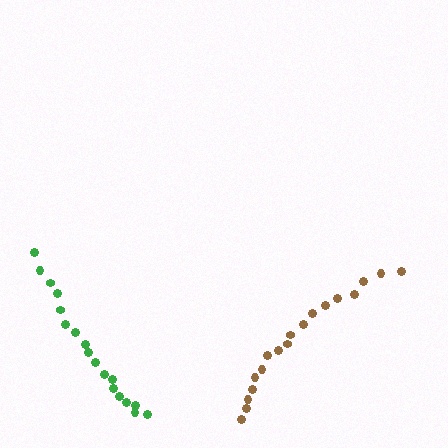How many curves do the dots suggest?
There are 2 distinct paths.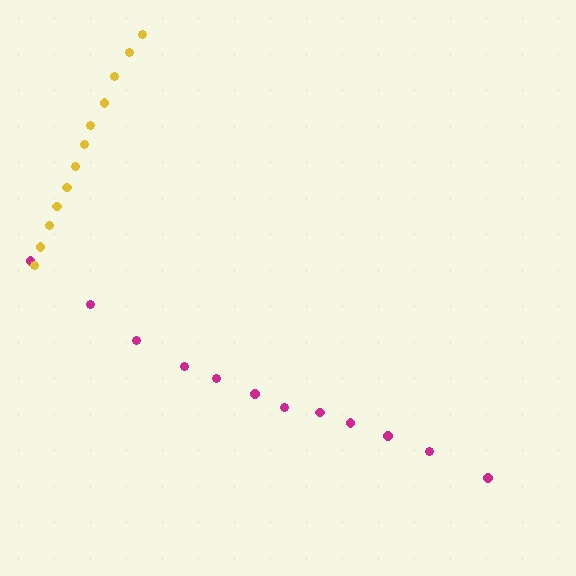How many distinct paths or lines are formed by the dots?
There are 2 distinct paths.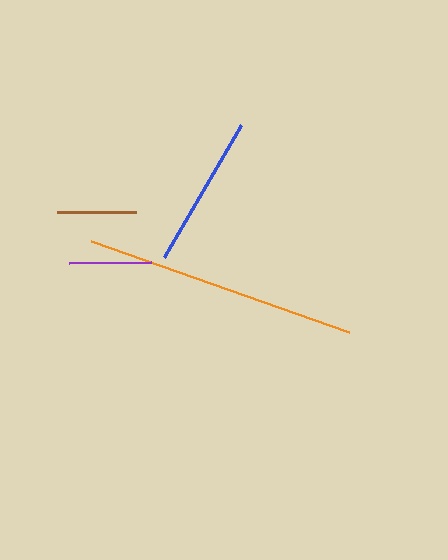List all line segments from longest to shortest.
From longest to shortest: orange, blue, purple, brown.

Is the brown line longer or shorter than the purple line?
The purple line is longer than the brown line.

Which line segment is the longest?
The orange line is the longest at approximately 273 pixels.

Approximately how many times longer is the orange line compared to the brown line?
The orange line is approximately 3.5 times the length of the brown line.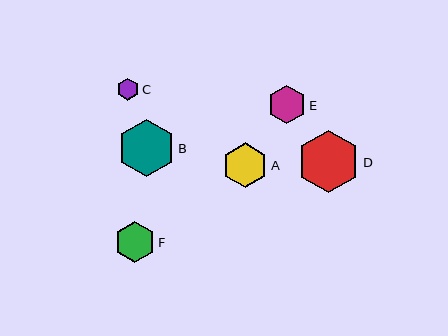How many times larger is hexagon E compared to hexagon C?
Hexagon E is approximately 1.8 times the size of hexagon C.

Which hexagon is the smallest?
Hexagon C is the smallest with a size of approximately 22 pixels.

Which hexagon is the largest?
Hexagon D is the largest with a size of approximately 63 pixels.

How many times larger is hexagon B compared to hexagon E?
Hexagon B is approximately 1.5 times the size of hexagon E.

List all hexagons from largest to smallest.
From largest to smallest: D, B, A, F, E, C.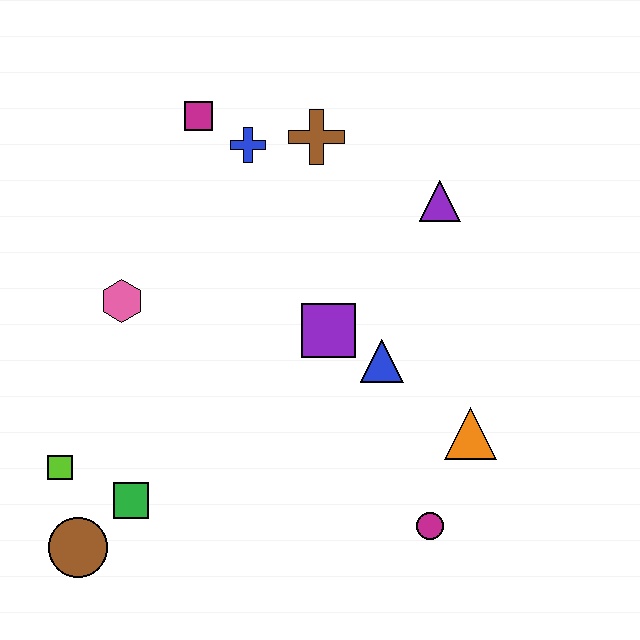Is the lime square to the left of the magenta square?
Yes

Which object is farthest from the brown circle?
The purple triangle is farthest from the brown circle.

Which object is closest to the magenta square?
The blue cross is closest to the magenta square.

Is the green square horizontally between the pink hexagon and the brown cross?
Yes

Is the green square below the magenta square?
Yes